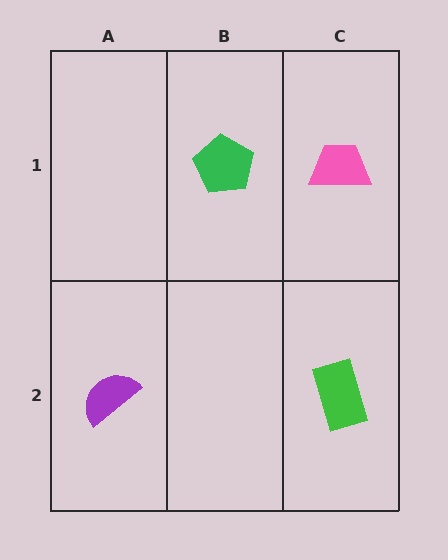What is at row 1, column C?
A pink trapezoid.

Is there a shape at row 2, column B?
No, that cell is empty.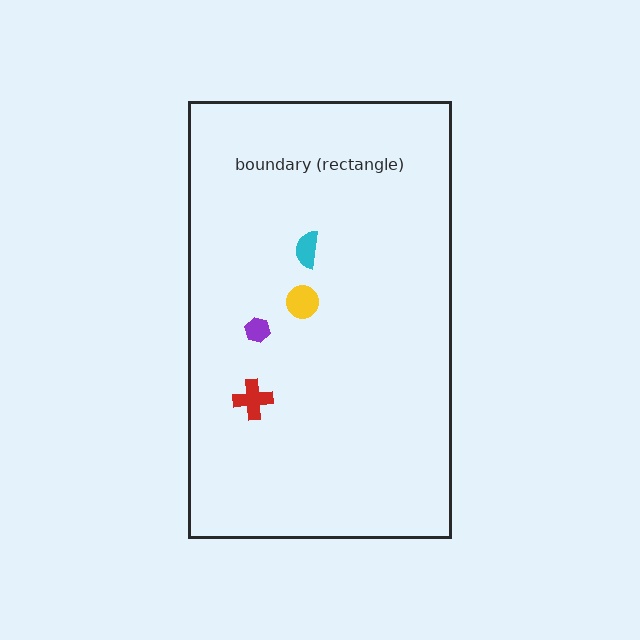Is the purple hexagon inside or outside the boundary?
Inside.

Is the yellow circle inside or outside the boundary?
Inside.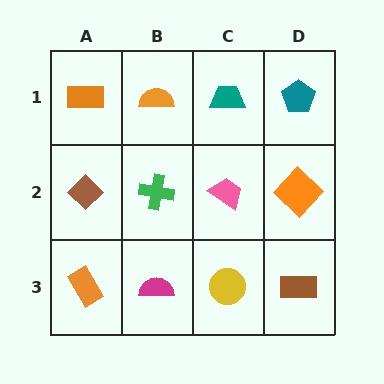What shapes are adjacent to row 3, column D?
An orange diamond (row 2, column D), a yellow circle (row 3, column C).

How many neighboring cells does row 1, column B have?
3.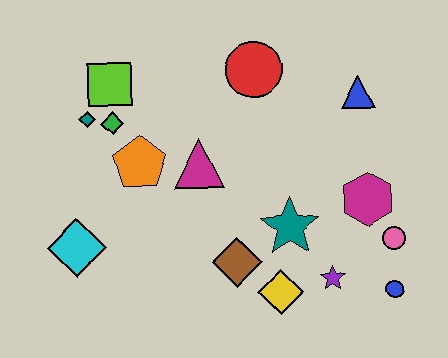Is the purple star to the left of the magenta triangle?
No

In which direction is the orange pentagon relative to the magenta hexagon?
The orange pentagon is to the left of the magenta hexagon.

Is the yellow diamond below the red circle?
Yes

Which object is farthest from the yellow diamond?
The lime square is farthest from the yellow diamond.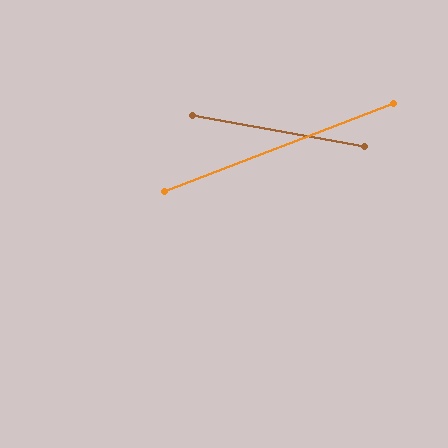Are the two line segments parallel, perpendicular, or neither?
Neither parallel nor perpendicular — they differ by about 31°.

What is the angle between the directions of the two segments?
Approximately 31 degrees.